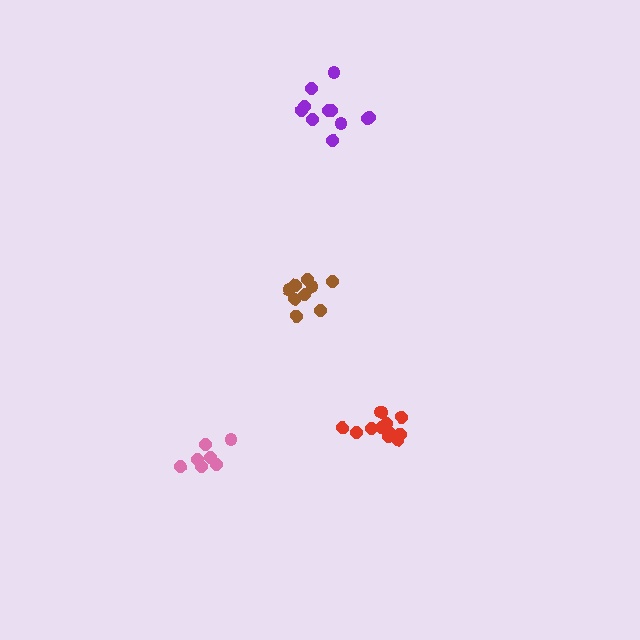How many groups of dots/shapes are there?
There are 4 groups.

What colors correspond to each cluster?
The clusters are colored: brown, pink, red, purple.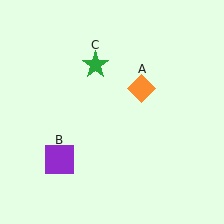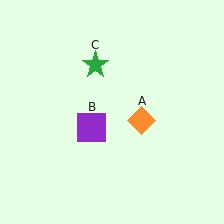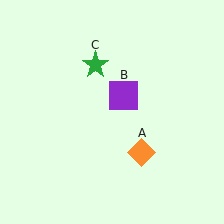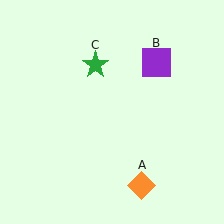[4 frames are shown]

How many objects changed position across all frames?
2 objects changed position: orange diamond (object A), purple square (object B).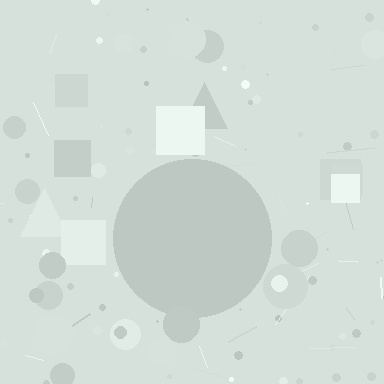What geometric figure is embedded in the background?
A circle is embedded in the background.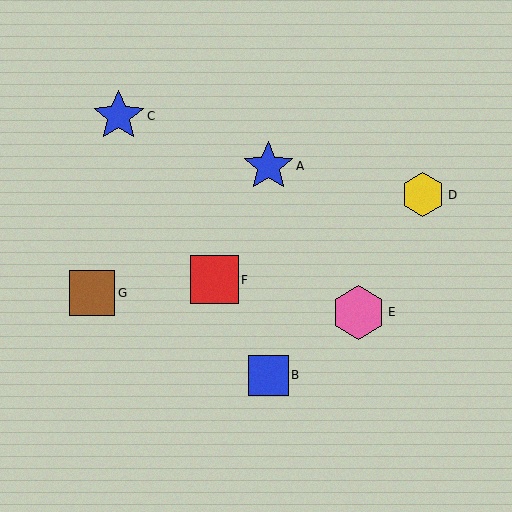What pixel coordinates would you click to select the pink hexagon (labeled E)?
Click at (359, 312) to select the pink hexagon E.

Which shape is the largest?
The pink hexagon (labeled E) is the largest.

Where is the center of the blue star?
The center of the blue star is at (268, 166).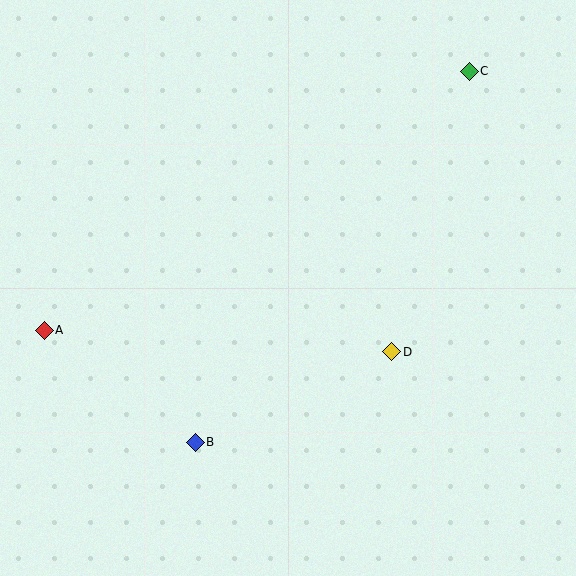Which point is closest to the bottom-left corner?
Point B is closest to the bottom-left corner.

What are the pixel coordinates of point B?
Point B is at (195, 442).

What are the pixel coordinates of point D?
Point D is at (392, 352).